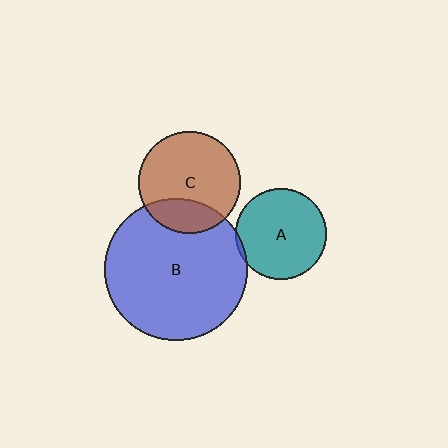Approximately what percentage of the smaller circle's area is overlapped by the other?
Approximately 25%.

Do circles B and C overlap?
Yes.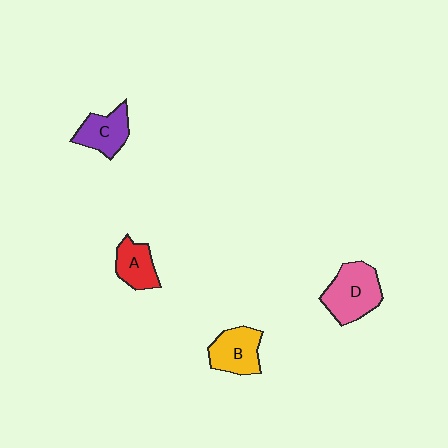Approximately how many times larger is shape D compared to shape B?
Approximately 1.3 times.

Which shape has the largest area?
Shape D (pink).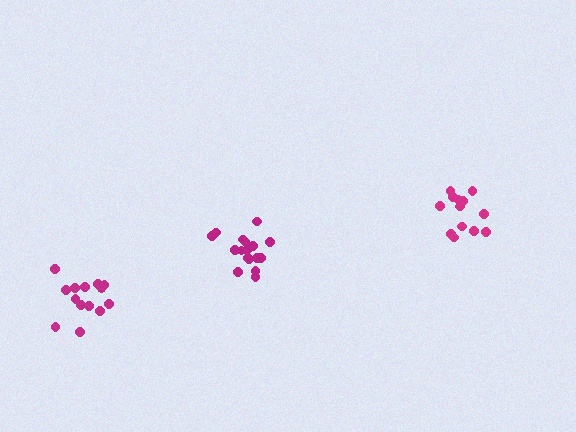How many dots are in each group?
Group 1: 13 dots, Group 2: 14 dots, Group 3: 17 dots (44 total).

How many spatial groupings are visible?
There are 3 spatial groupings.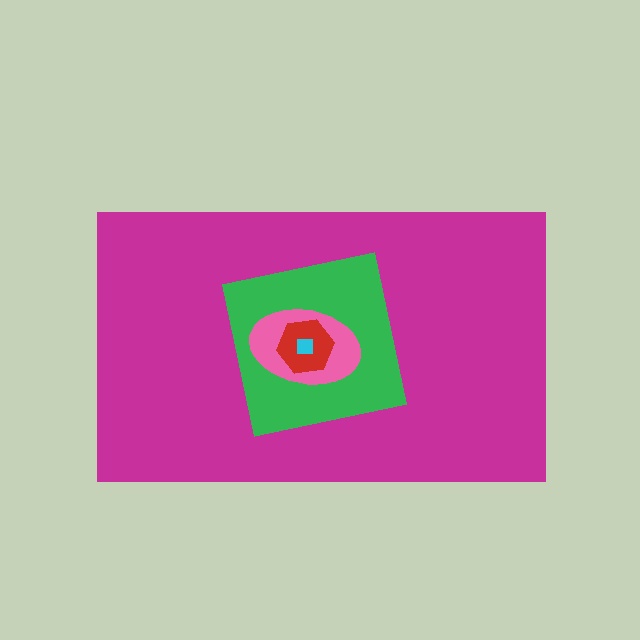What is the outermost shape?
The magenta rectangle.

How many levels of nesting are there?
5.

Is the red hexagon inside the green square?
Yes.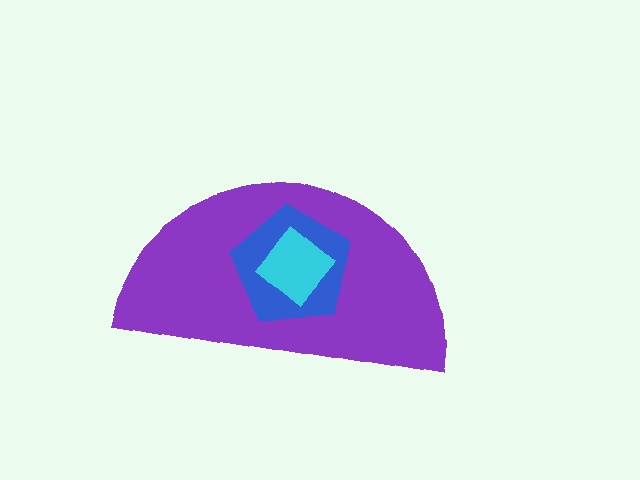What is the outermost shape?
The purple semicircle.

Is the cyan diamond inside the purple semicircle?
Yes.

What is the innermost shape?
The cyan diamond.